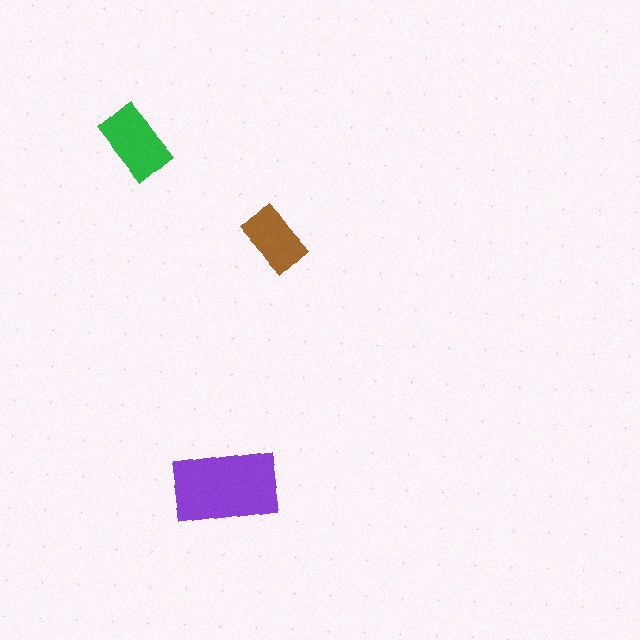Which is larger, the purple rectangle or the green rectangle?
The purple one.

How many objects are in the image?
There are 3 objects in the image.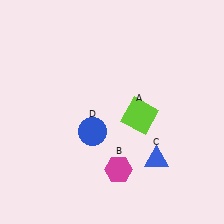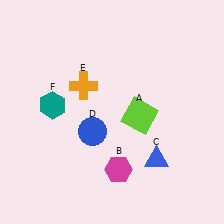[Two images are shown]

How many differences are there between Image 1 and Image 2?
There are 2 differences between the two images.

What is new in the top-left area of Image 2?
A teal hexagon (F) was added in the top-left area of Image 2.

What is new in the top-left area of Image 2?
An orange cross (E) was added in the top-left area of Image 2.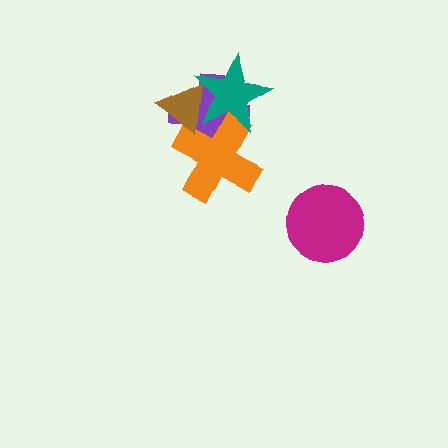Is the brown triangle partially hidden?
No, no other shape covers it.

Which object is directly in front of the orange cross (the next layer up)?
The teal star is directly in front of the orange cross.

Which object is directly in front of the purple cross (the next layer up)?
The orange cross is directly in front of the purple cross.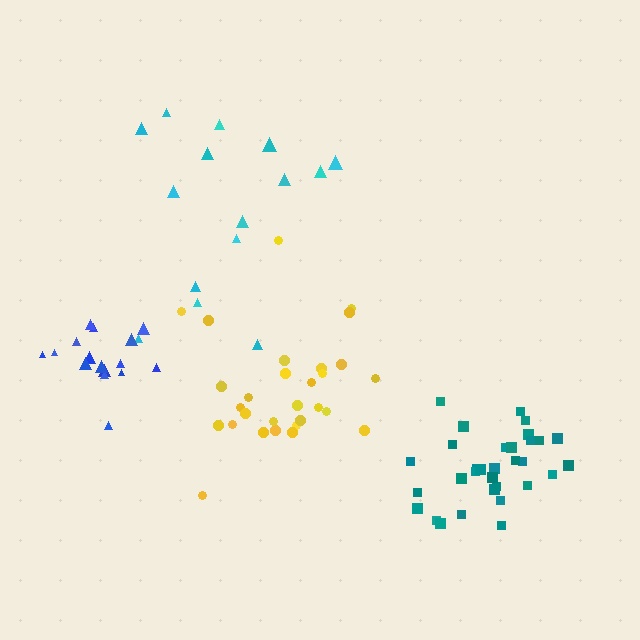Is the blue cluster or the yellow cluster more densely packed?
Blue.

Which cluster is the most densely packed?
Teal.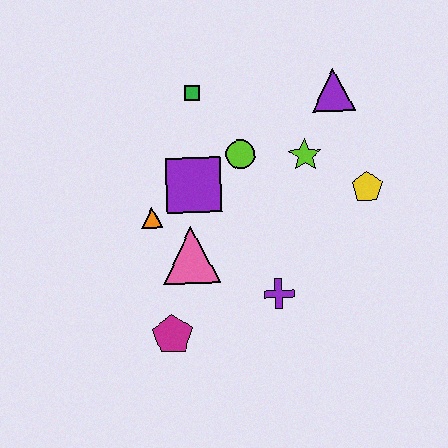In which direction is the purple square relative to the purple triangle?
The purple square is to the left of the purple triangle.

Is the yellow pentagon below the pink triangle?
No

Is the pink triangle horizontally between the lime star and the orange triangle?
Yes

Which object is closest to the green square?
The lime circle is closest to the green square.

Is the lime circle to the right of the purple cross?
No